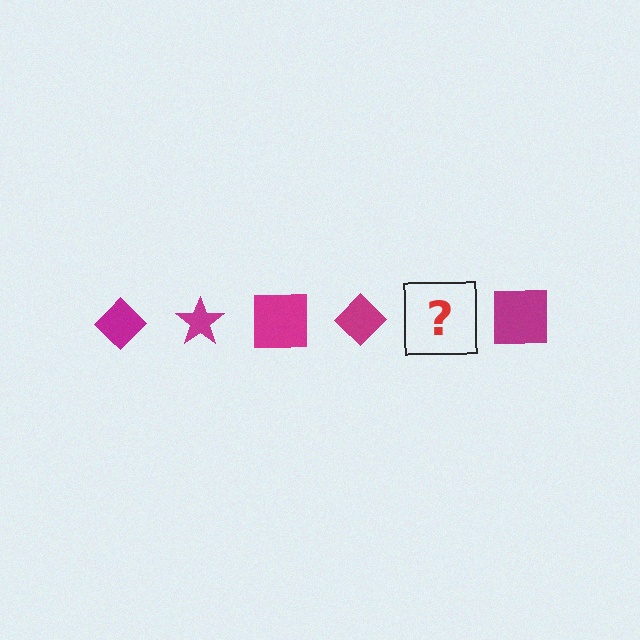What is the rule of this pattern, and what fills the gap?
The rule is that the pattern cycles through diamond, star, square shapes in magenta. The gap should be filled with a magenta star.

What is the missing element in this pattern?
The missing element is a magenta star.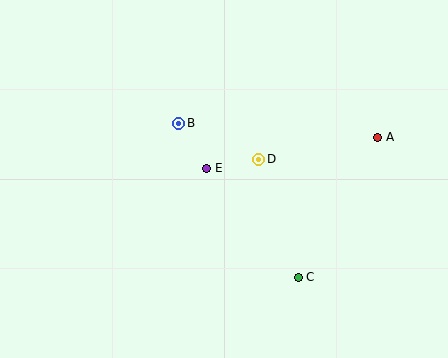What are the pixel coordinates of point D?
Point D is at (259, 159).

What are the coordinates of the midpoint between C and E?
The midpoint between C and E is at (252, 223).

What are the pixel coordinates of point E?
Point E is at (207, 168).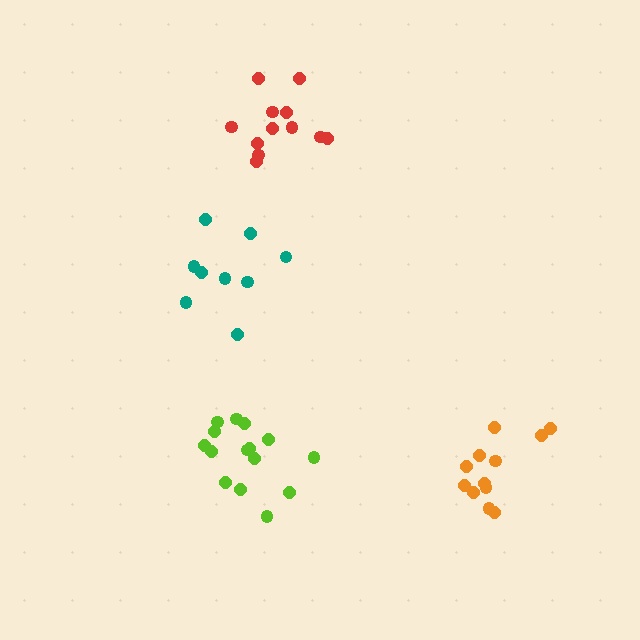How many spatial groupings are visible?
There are 4 spatial groupings.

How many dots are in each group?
Group 1: 12 dots, Group 2: 15 dots, Group 3: 9 dots, Group 4: 12 dots (48 total).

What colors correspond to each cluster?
The clusters are colored: orange, lime, teal, red.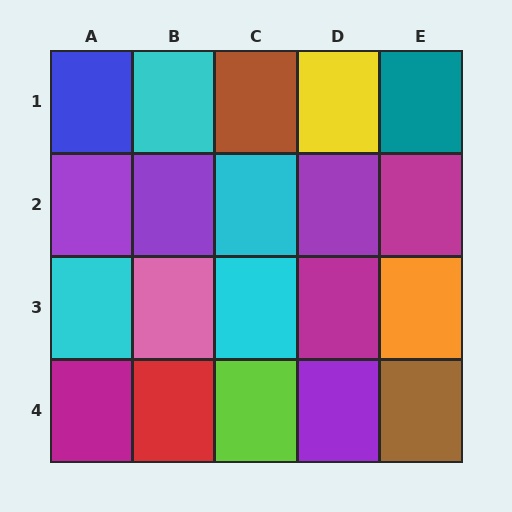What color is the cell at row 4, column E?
Brown.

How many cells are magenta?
3 cells are magenta.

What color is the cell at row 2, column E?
Magenta.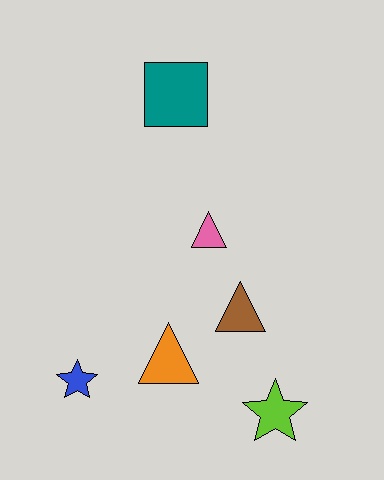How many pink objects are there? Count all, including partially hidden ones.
There is 1 pink object.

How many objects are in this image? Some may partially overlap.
There are 6 objects.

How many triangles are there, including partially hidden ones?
There are 3 triangles.